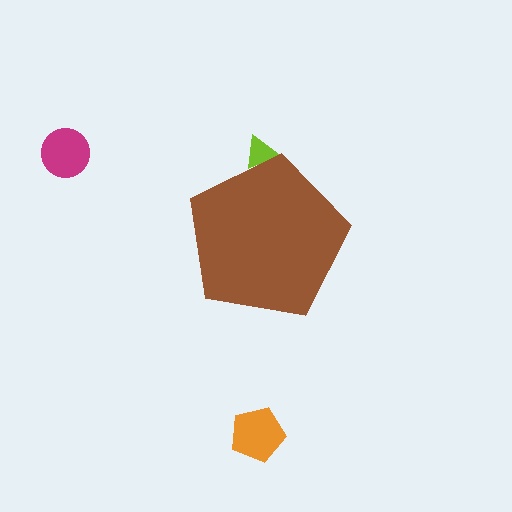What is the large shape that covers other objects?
A brown pentagon.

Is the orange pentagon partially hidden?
No, the orange pentagon is fully visible.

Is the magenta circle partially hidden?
No, the magenta circle is fully visible.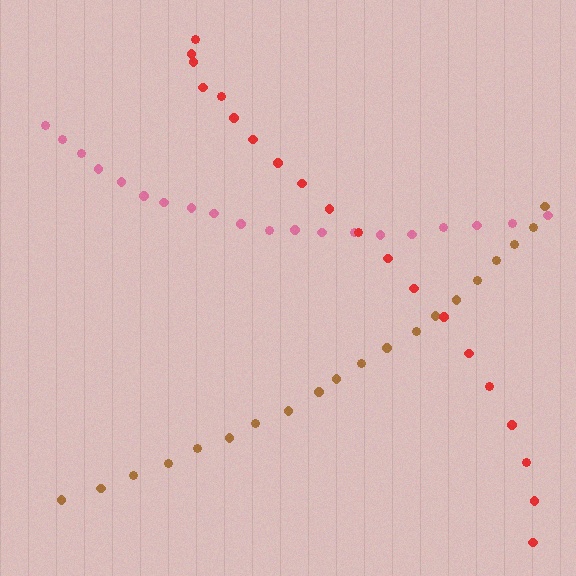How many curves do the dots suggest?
There are 3 distinct paths.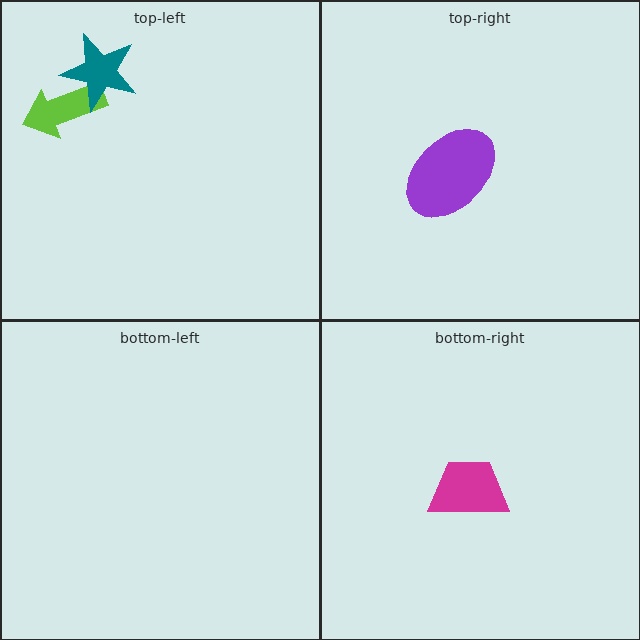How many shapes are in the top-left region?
2.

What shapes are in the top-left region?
The lime arrow, the teal star.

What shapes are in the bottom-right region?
The magenta trapezoid.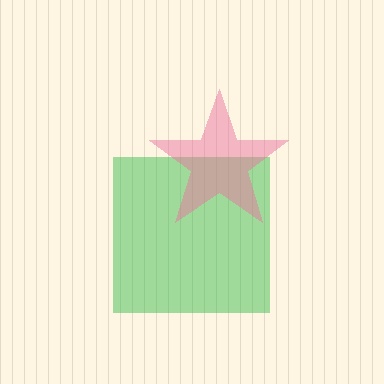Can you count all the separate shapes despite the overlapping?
Yes, there are 2 separate shapes.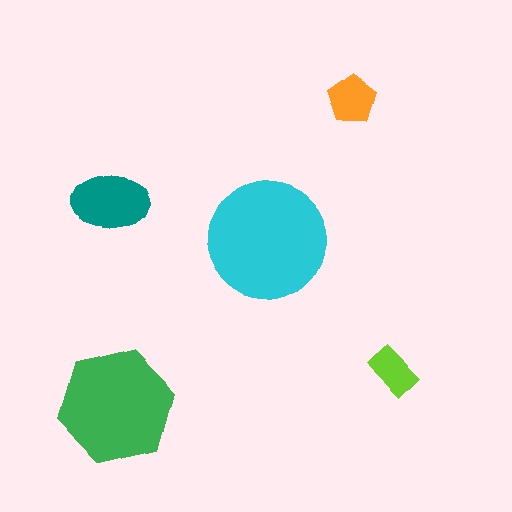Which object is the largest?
The cyan circle.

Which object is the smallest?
The lime rectangle.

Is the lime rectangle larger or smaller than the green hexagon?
Smaller.